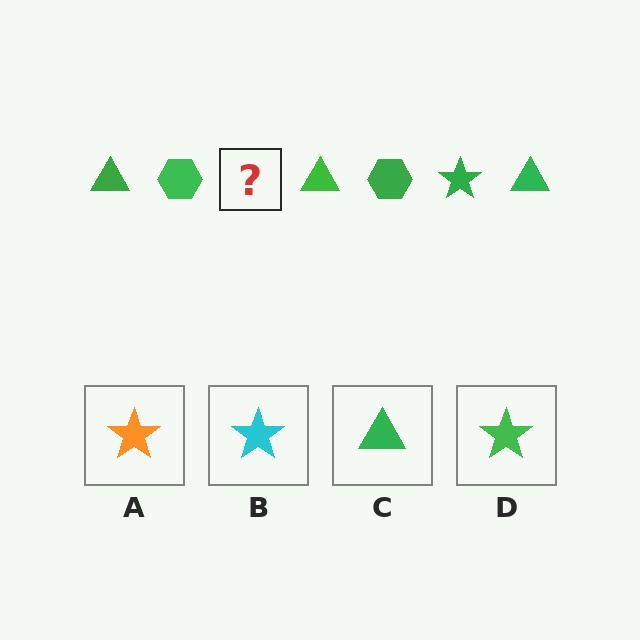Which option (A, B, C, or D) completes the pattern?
D.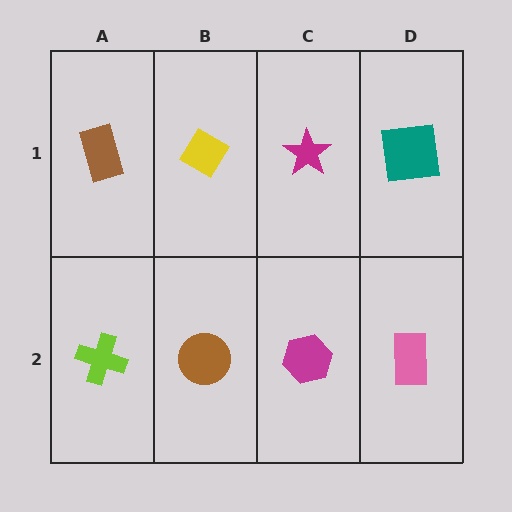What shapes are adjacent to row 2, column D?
A teal square (row 1, column D), a magenta hexagon (row 2, column C).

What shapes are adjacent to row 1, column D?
A pink rectangle (row 2, column D), a magenta star (row 1, column C).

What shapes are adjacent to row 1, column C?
A magenta hexagon (row 2, column C), a yellow diamond (row 1, column B), a teal square (row 1, column D).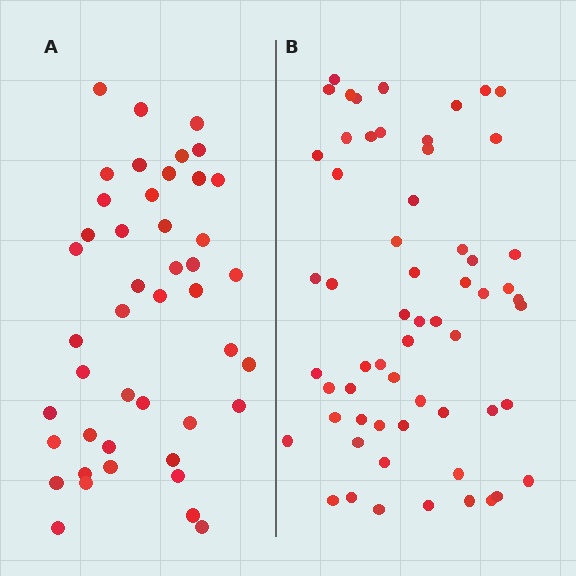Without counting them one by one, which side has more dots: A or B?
Region B (the right region) has more dots.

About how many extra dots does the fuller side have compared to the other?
Region B has approximately 15 more dots than region A.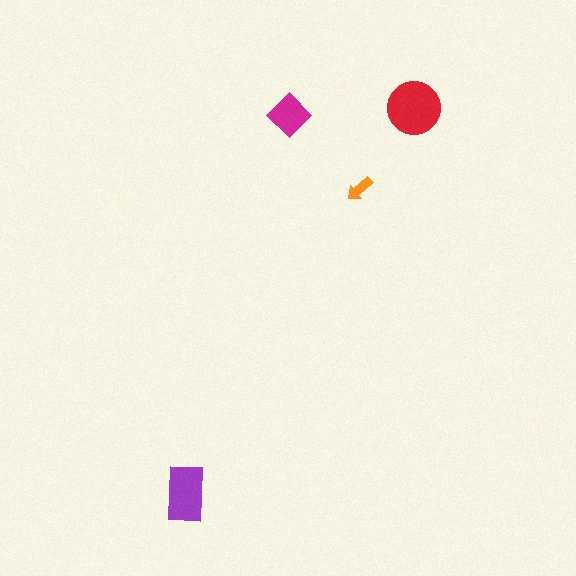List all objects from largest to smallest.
The red circle, the purple rectangle, the magenta diamond, the orange arrow.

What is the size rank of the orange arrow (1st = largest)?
4th.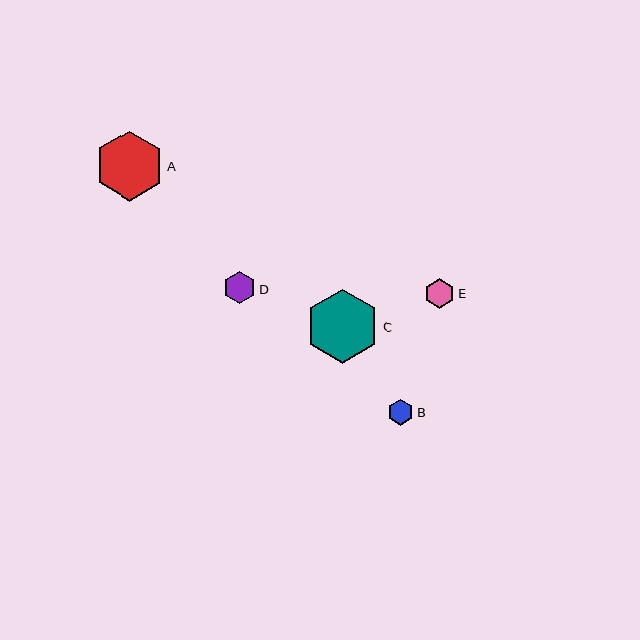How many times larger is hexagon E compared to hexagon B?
Hexagon E is approximately 1.2 times the size of hexagon B.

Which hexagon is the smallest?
Hexagon B is the smallest with a size of approximately 25 pixels.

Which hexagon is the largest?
Hexagon C is the largest with a size of approximately 74 pixels.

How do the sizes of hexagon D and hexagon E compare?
Hexagon D and hexagon E are approximately the same size.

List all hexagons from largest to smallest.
From largest to smallest: C, A, D, E, B.